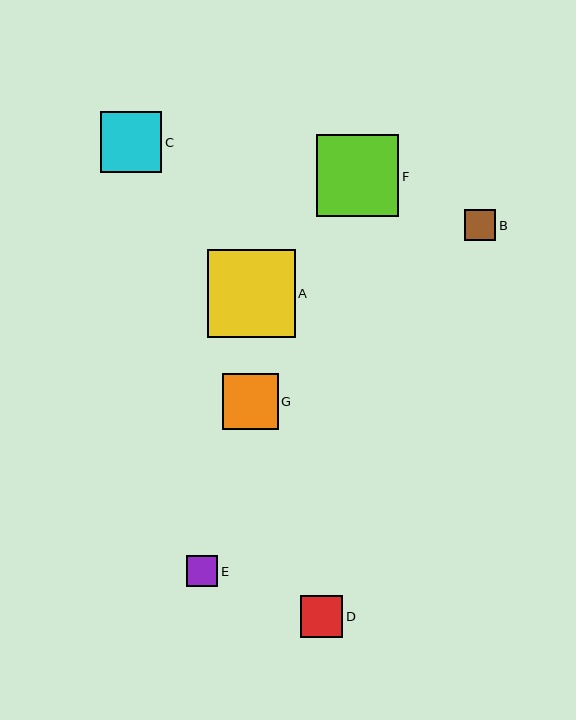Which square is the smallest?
Square E is the smallest with a size of approximately 31 pixels.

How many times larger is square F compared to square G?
Square F is approximately 1.5 times the size of square G.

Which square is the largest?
Square A is the largest with a size of approximately 88 pixels.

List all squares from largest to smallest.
From largest to smallest: A, F, C, G, D, B, E.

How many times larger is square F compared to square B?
Square F is approximately 2.6 times the size of square B.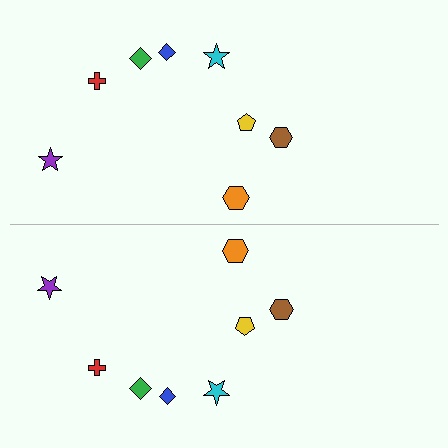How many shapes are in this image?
There are 16 shapes in this image.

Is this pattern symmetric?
Yes, this pattern has bilateral (reflection) symmetry.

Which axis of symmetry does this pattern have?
The pattern has a horizontal axis of symmetry running through the center of the image.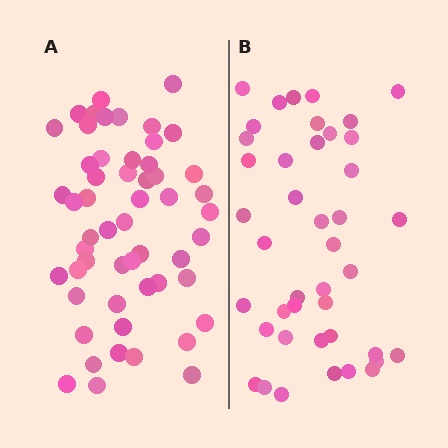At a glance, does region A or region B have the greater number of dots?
Region A (the left region) has more dots.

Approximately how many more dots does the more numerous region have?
Region A has roughly 12 or so more dots than region B.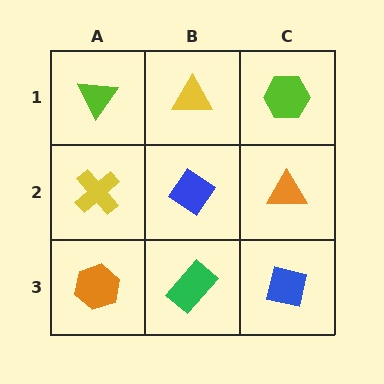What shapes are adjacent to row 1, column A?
A yellow cross (row 2, column A), a yellow triangle (row 1, column B).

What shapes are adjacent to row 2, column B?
A yellow triangle (row 1, column B), a green rectangle (row 3, column B), a yellow cross (row 2, column A), an orange triangle (row 2, column C).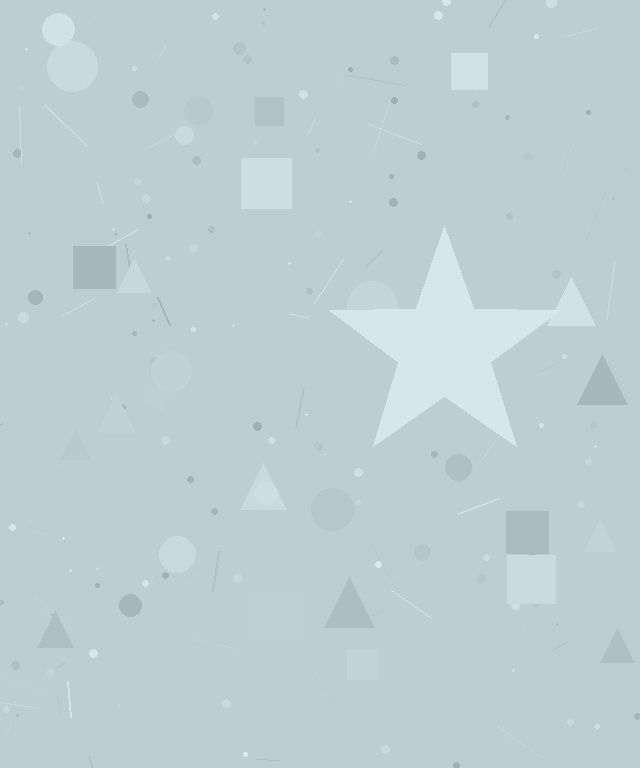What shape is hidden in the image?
A star is hidden in the image.